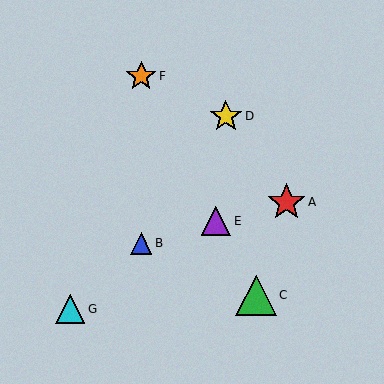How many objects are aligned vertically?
2 objects (B, F) are aligned vertically.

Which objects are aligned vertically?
Objects B, F are aligned vertically.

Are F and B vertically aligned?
Yes, both are at x≈141.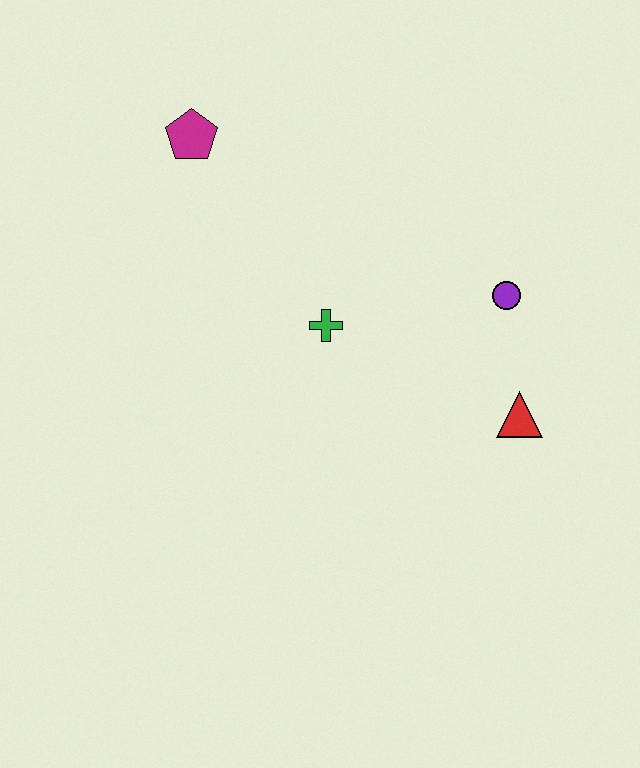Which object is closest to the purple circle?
The red triangle is closest to the purple circle.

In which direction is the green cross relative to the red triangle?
The green cross is to the left of the red triangle.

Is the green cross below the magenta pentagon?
Yes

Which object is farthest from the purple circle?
The magenta pentagon is farthest from the purple circle.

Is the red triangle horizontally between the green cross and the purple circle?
No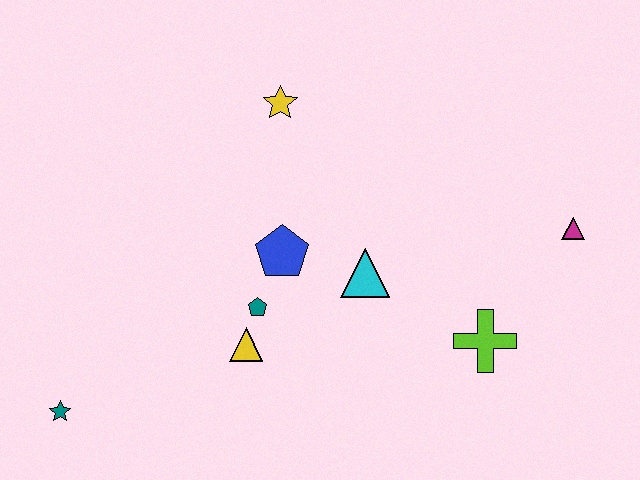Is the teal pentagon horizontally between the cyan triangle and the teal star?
Yes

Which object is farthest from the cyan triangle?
The teal star is farthest from the cyan triangle.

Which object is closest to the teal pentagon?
The yellow triangle is closest to the teal pentagon.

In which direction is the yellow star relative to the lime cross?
The yellow star is above the lime cross.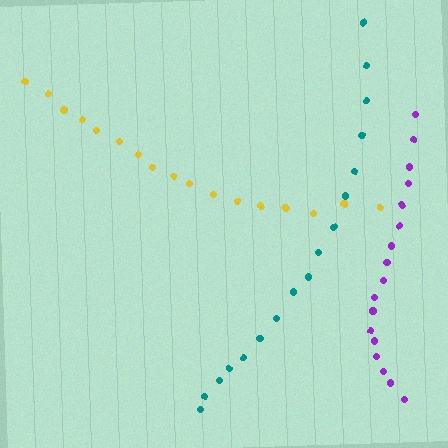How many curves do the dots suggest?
There are 3 distinct paths.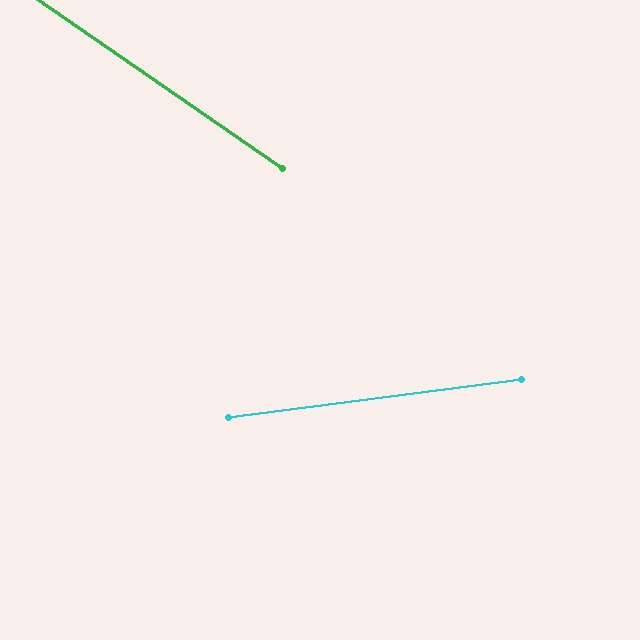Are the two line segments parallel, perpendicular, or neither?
Neither parallel nor perpendicular — they differ by about 42°.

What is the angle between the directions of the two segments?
Approximately 42 degrees.